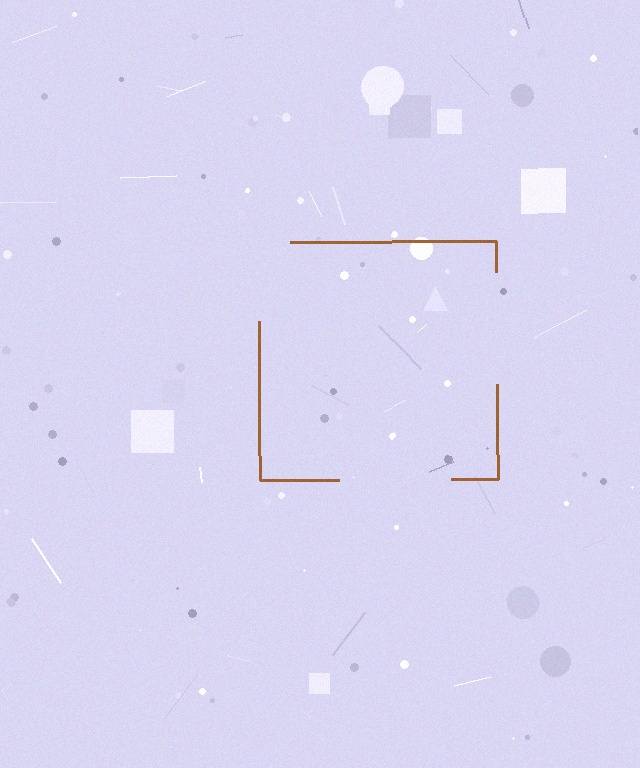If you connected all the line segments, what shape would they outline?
They would outline a square.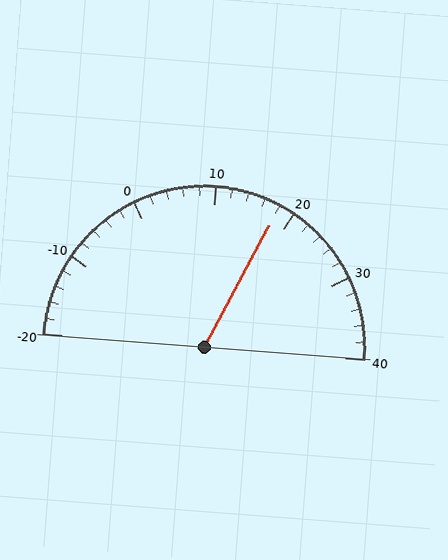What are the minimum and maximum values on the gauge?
The gauge ranges from -20 to 40.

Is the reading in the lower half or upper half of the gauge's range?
The reading is in the upper half of the range (-20 to 40).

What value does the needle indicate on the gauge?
The needle indicates approximately 18.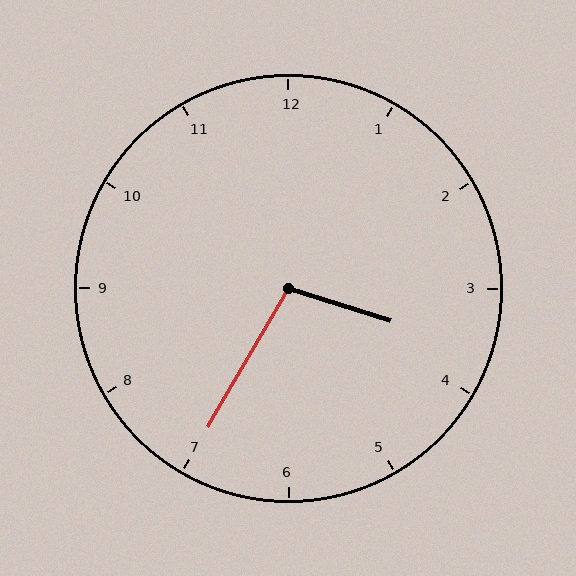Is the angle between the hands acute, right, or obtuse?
It is obtuse.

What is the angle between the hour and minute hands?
Approximately 102 degrees.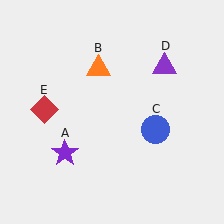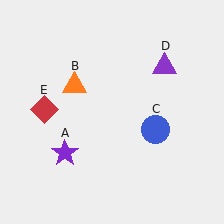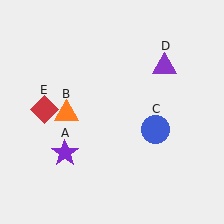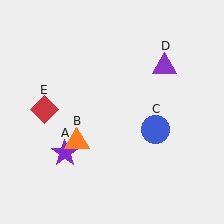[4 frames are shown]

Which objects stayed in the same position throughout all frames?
Purple star (object A) and blue circle (object C) and purple triangle (object D) and red diamond (object E) remained stationary.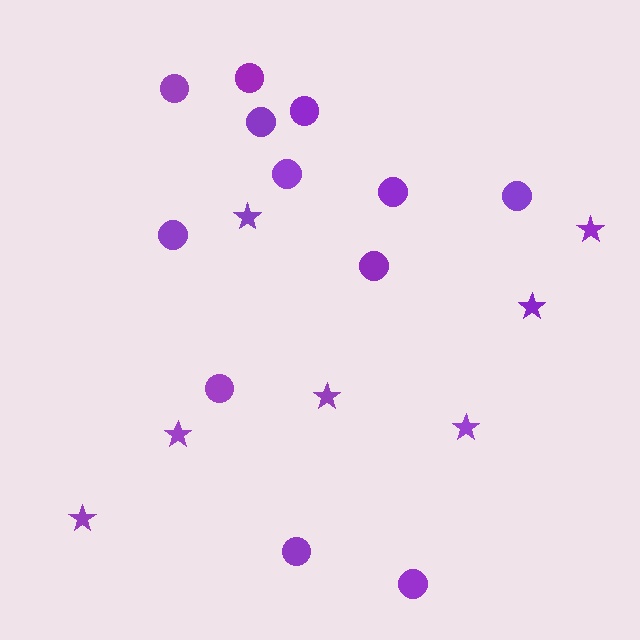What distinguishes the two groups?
There are 2 groups: one group of circles (12) and one group of stars (7).